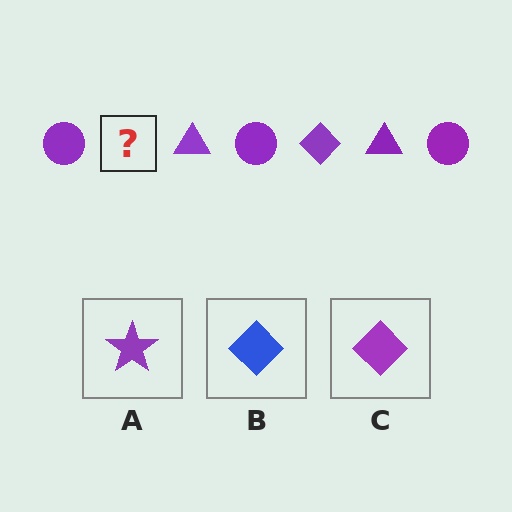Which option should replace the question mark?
Option C.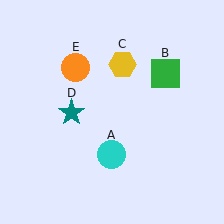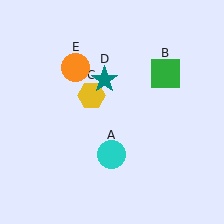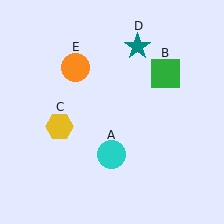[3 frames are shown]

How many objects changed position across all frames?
2 objects changed position: yellow hexagon (object C), teal star (object D).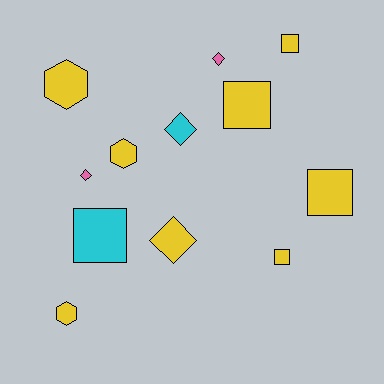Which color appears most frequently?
Yellow, with 8 objects.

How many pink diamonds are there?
There are 2 pink diamonds.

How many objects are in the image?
There are 12 objects.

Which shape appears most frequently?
Square, with 5 objects.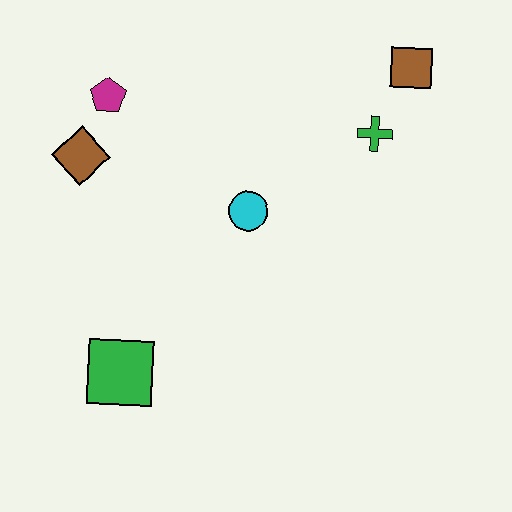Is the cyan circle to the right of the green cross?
No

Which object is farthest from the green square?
The brown square is farthest from the green square.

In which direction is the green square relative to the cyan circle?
The green square is below the cyan circle.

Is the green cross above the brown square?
No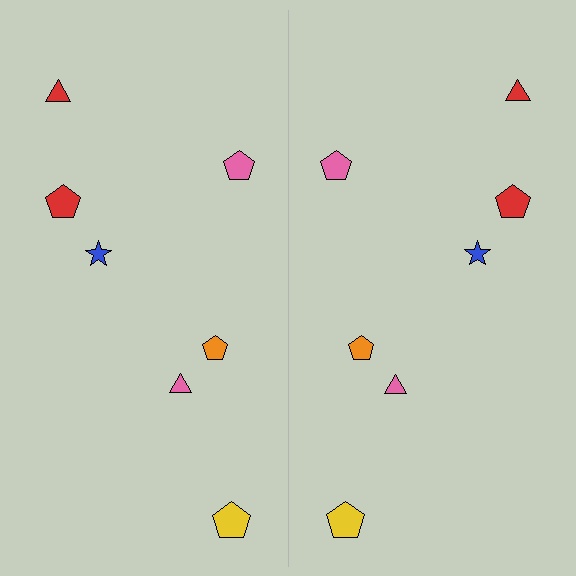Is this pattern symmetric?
Yes, this pattern has bilateral (reflection) symmetry.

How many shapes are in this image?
There are 14 shapes in this image.